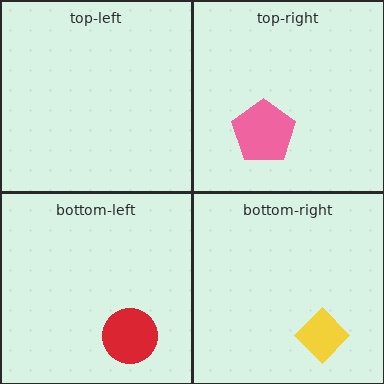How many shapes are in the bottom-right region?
1.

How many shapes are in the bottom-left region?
1.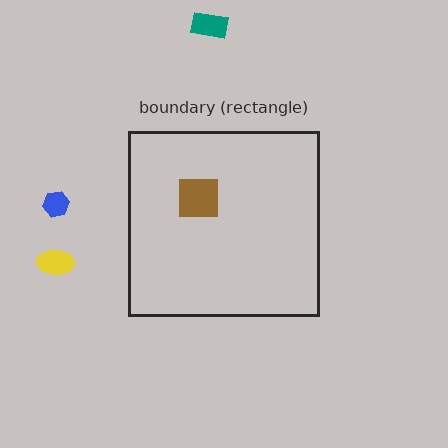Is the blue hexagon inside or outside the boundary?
Outside.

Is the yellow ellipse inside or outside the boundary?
Outside.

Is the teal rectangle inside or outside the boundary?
Outside.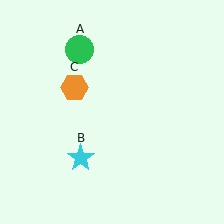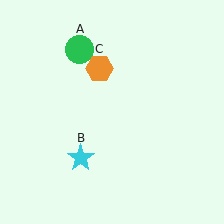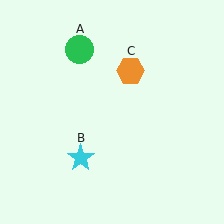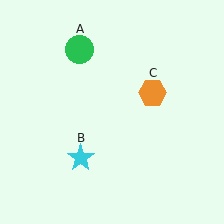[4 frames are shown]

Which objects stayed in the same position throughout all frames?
Green circle (object A) and cyan star (object B) remained stationary.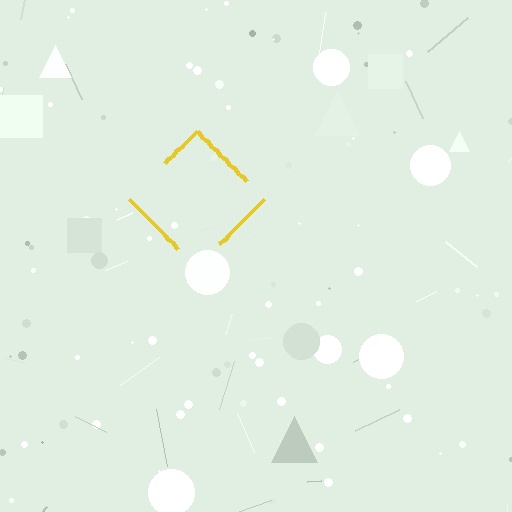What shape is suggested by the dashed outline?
The dashed outline suggests a diamond.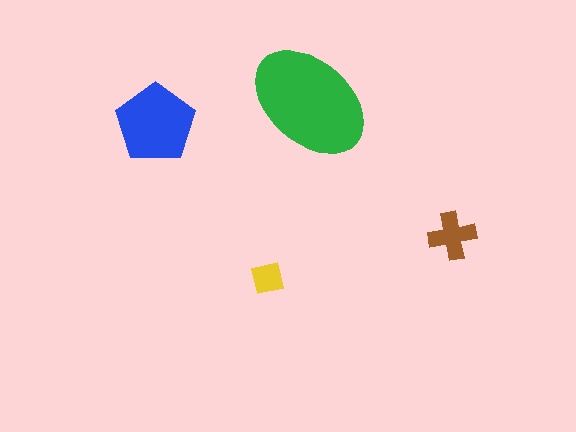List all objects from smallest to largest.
The yellow square, the brown cross, the blue pentagon, the green ellipse.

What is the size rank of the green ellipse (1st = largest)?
1st.